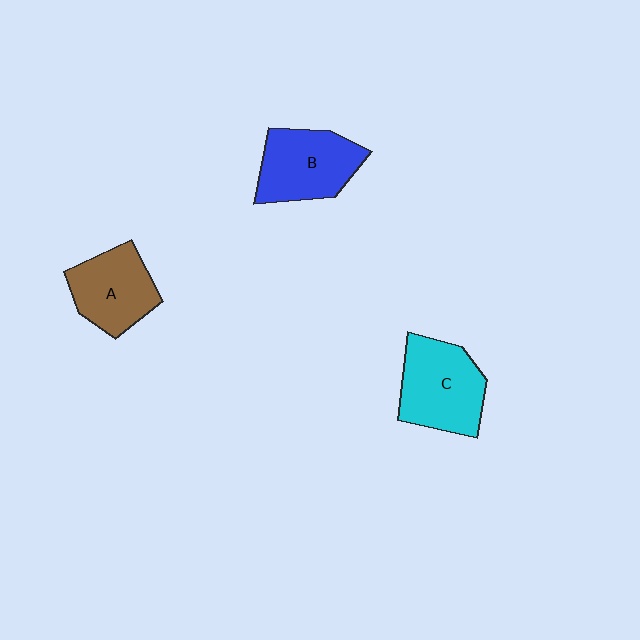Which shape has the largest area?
Shape C (cyan).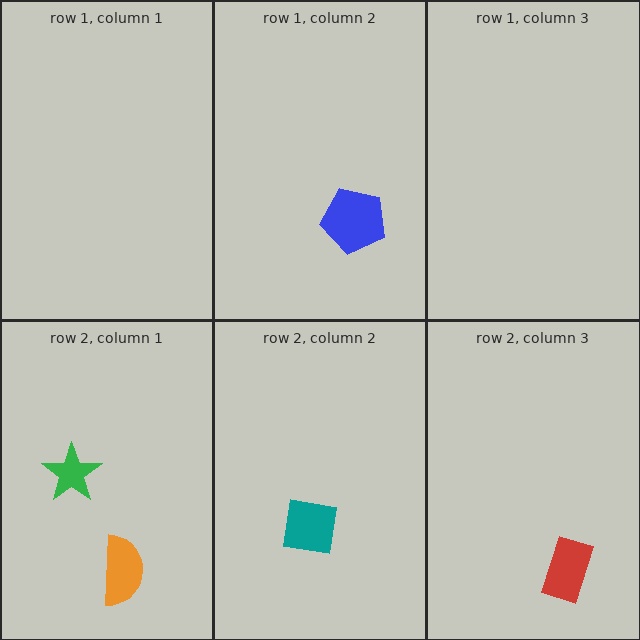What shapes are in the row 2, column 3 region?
The red rectangle.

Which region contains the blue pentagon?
The row 1, column 2 region.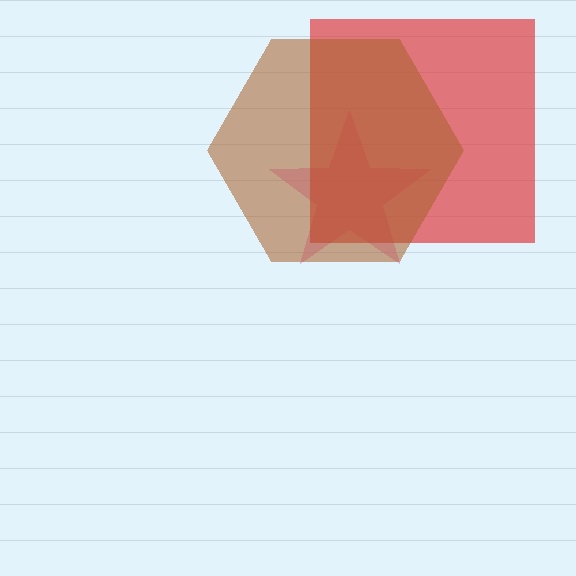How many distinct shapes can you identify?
There are 3 distinct shapes: a pink star, a red square, a brown hexagon.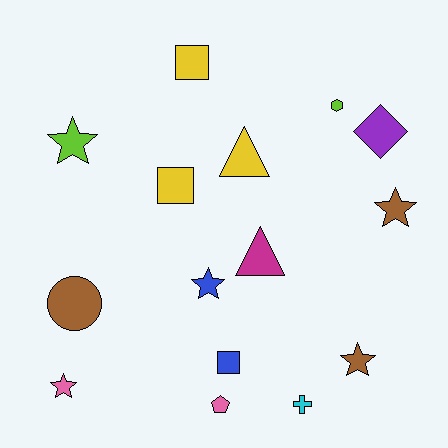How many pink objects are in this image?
There are 2 pink objects.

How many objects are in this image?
There are 15 objects.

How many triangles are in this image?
There are 2 triangles.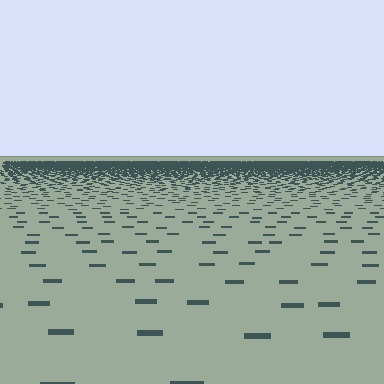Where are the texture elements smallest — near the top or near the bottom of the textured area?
Near the top.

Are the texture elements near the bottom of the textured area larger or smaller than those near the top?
Larger. Near the bottom, elements are closer to the viewer and appear at a bigger on-screen size.